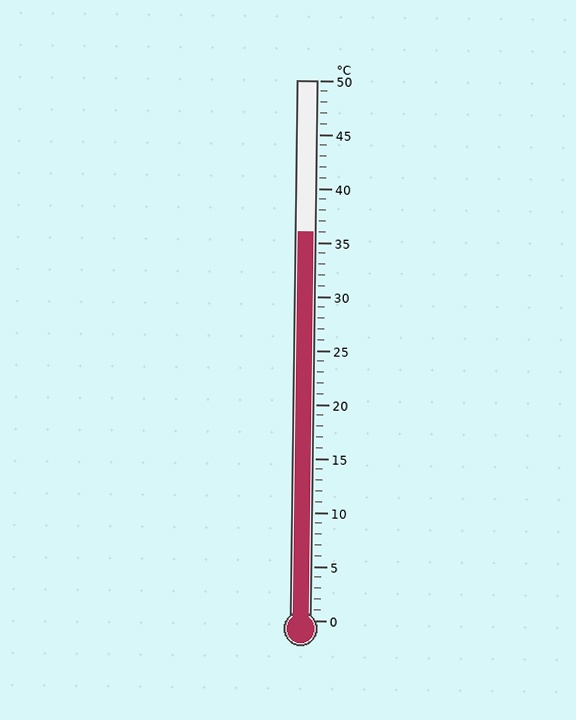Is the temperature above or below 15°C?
The temperature is above 15°C.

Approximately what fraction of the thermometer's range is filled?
The thermometer is filled to approximately 70% of its range.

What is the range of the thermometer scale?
The thermometer scale ranges from 0°C to 50°C.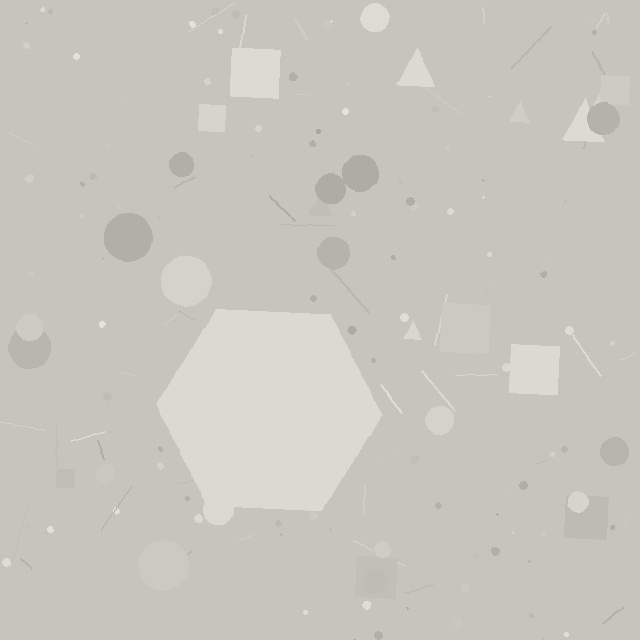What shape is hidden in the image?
A hexagon is hidden in the image.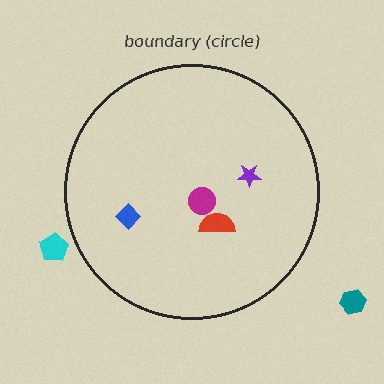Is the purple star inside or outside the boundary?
Inside.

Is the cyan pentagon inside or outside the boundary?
Outside.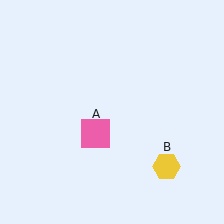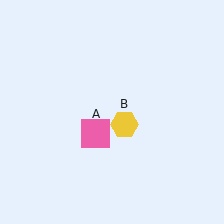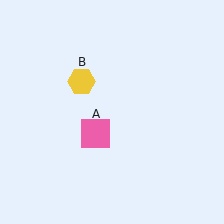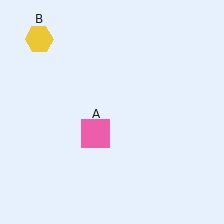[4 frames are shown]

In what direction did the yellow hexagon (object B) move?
The yellow hexagon (object B) moved up and to the left.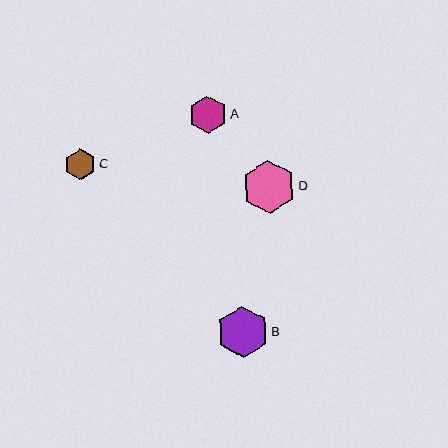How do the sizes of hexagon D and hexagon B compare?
Hexagon D and hexagon B are approximately the same size.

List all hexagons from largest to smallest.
From largest to smallest: D, B, A, C.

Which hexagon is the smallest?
Hexagon C is the smallest with a size of approximately 31 pixels.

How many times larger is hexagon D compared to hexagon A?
Hexagon D is approximately 1.4 times the size of hexagon A.